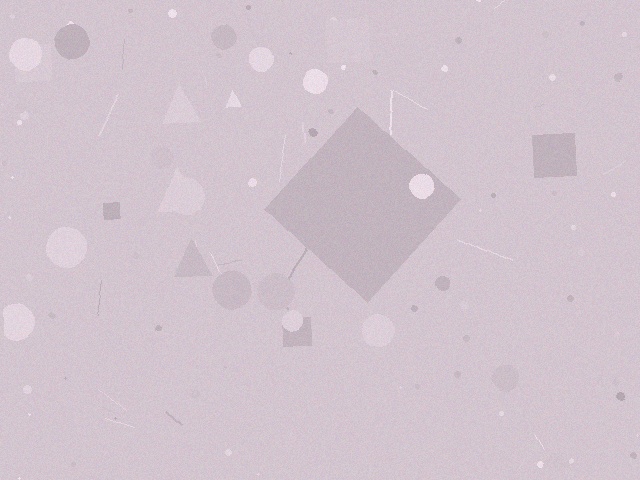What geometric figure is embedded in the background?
A diamond is embedded in the background.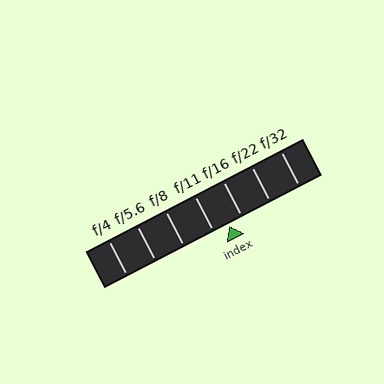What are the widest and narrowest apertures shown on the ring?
The widest aperture shown is f/4 and the narrowest is f/32.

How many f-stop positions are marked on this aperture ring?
There are 7 f-stop positions marked.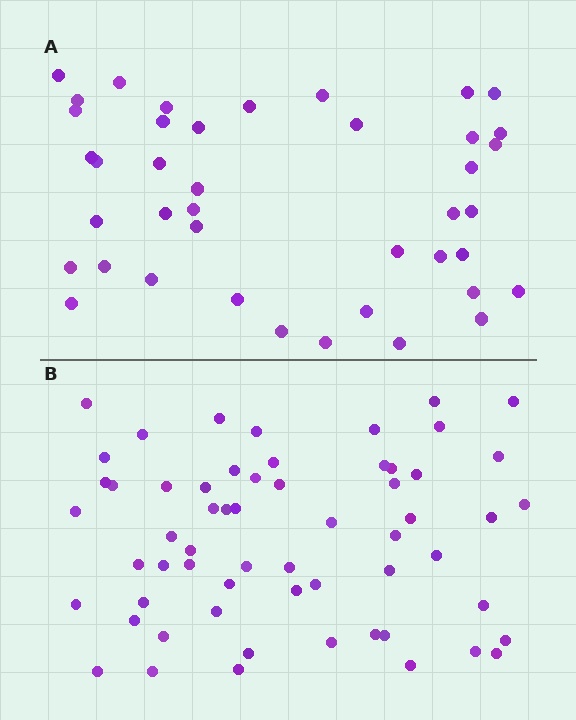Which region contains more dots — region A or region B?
Region B (the bottom region) has more dots.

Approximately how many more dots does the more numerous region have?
Region B has approximately 20 more dots than region A.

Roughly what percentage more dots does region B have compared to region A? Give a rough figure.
About 45% more.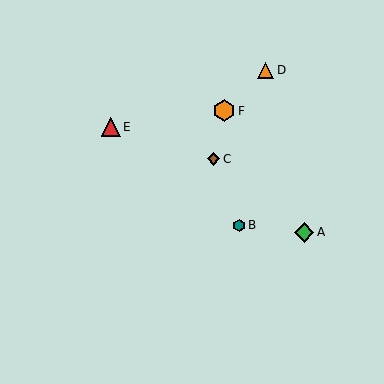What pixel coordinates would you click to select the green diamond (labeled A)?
Click at (304, 232) to select the green diamond A.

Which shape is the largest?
The orange hexagon (labeled F) is the largest.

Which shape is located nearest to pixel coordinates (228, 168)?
The brown diamond (labeled C) at (213, 159) is nearest to that location.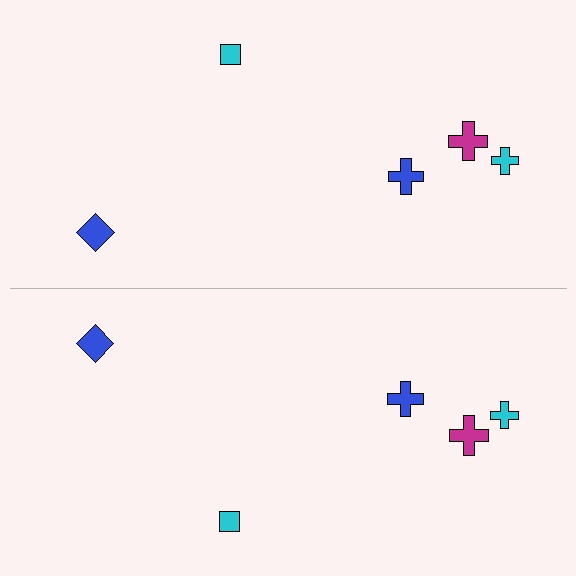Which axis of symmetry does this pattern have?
The pattern has a horizontal axis of symmetry running through the center of the image.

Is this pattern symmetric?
Yes, this pattern has bilateral (reflection) symmetry.